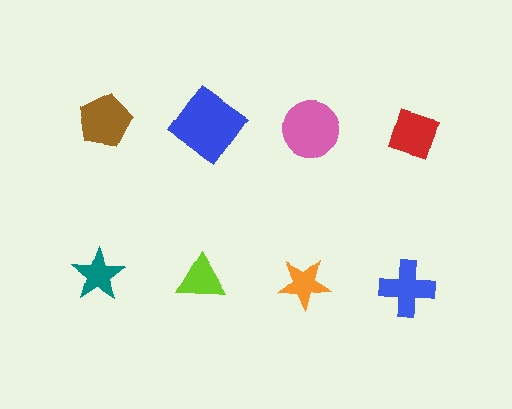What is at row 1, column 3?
A pink circle.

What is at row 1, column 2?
A blue diamond.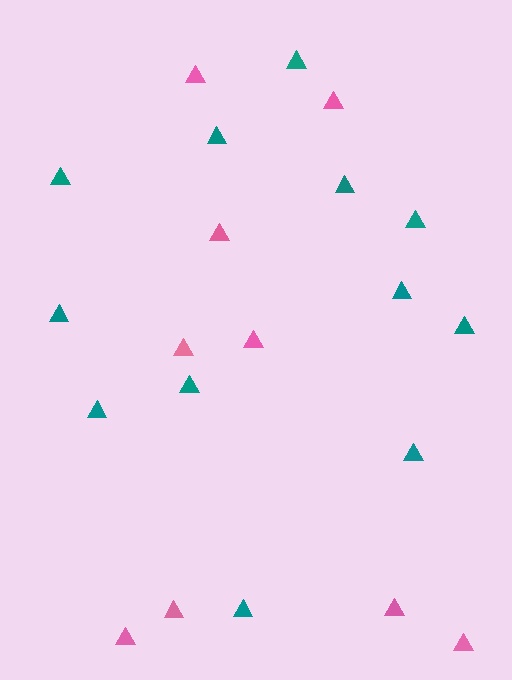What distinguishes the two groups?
There are 2 groups: one group of teal triangles (12) and one group of pink triangles (9).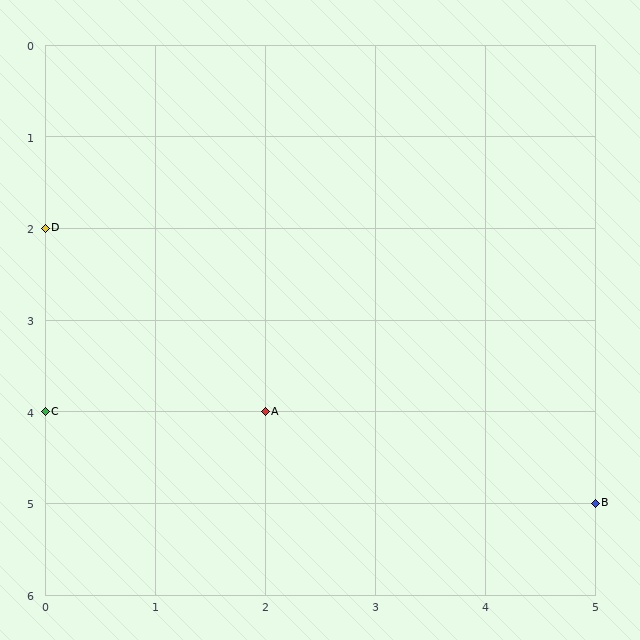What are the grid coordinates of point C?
Point C is at grid coordinates (0, 4).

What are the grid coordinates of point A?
Point A is at grid coordinates (2, 4).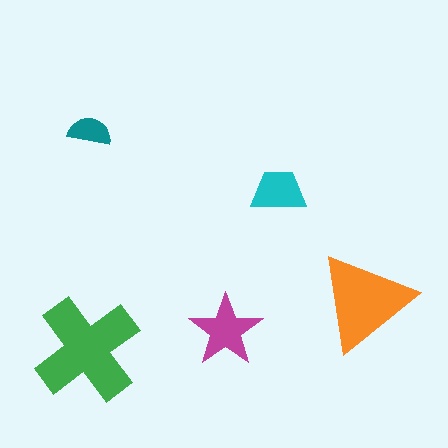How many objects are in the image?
There are 5 objects in the image.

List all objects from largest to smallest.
The green cross, the orange triangle, the magenta star, the cyan trapezoid, the teal semicircle.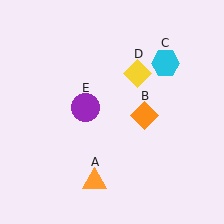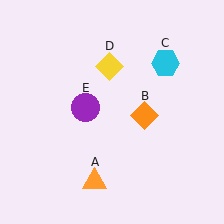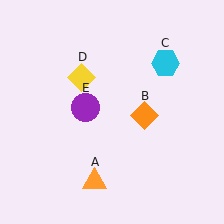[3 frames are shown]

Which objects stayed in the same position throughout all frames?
Orange triangle (object A) and orange diamond (object B) and cyan hexagon (object C) and purple circle (object E) remained stationary.